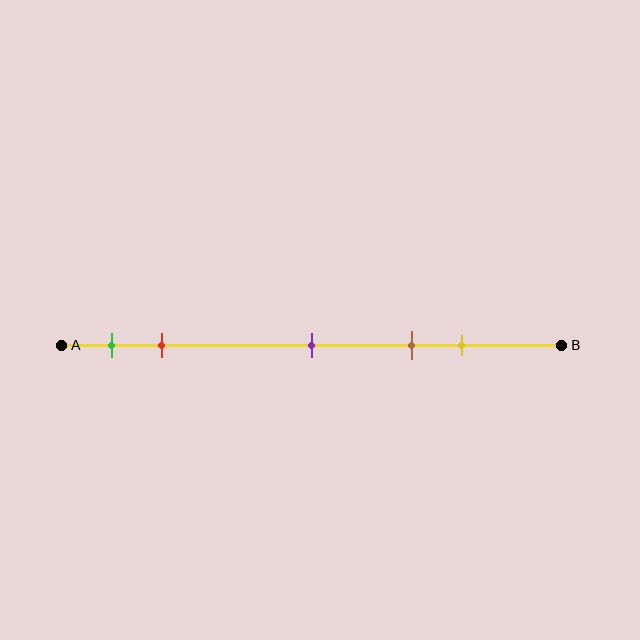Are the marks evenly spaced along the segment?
No, the marks are not evenly spaced.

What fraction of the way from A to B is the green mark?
The green mark is approximately 10% (0.1) of the way from A to B.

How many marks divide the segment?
There are 5 marks dividing the segment.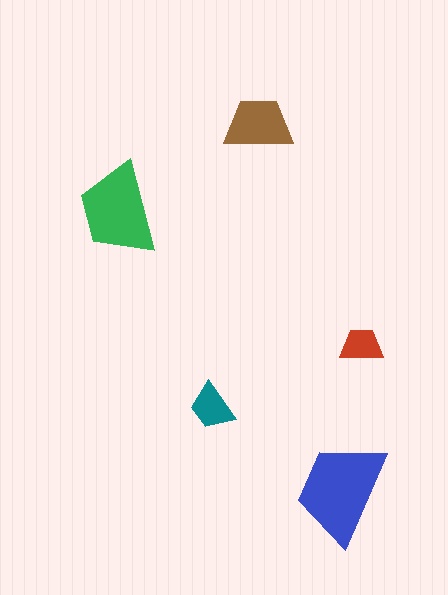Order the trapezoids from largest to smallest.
the blue one, the green one, the brown one, the teal one, the red one.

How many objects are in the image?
There are 5 objects in the image.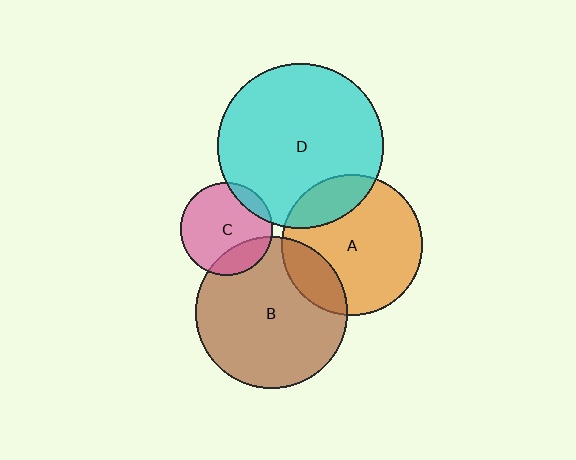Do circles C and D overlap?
Yes.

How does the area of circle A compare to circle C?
Approximately 2.3 times.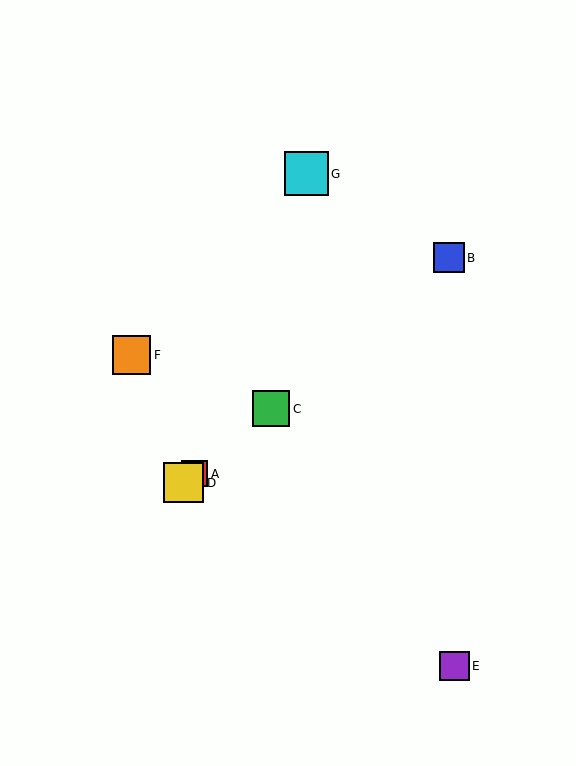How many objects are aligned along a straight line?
4 objects (A, B, C, D) are aligned along a straight line.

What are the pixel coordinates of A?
Object A is at (195, 474).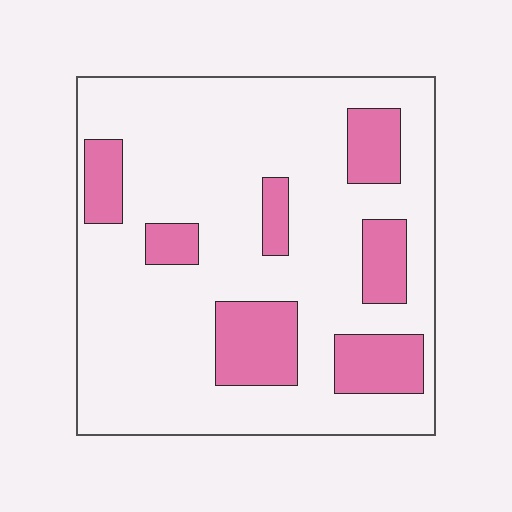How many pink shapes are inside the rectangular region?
7.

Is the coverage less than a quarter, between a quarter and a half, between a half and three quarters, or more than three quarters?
Less than a quarter.